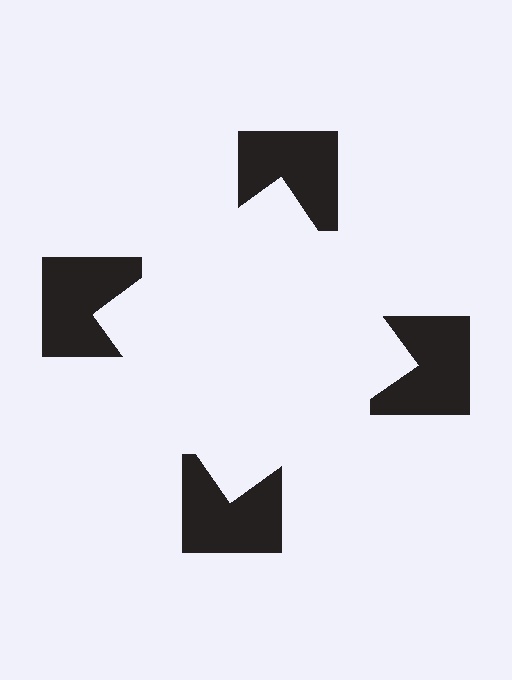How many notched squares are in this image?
There are 4 — one at each vertex of the illusory square.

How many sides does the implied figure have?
4 sides.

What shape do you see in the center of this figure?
An illusory square — its edges are inferred from the aligned wedge cuts in the notched squares, not physically drawn.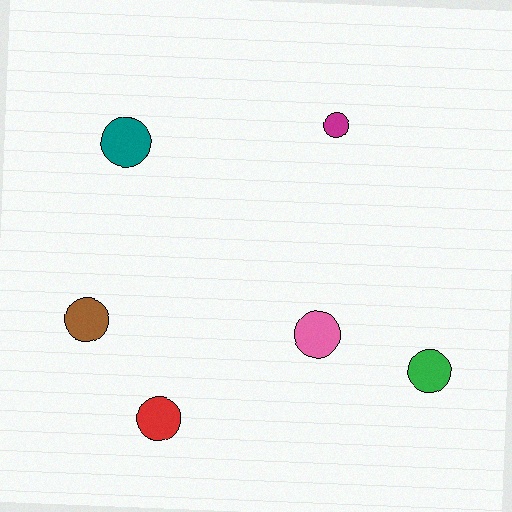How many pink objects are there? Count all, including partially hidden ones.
There is 1 pink object.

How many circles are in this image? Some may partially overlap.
There are 6 circles.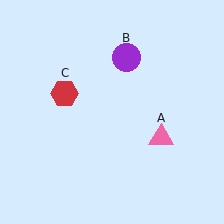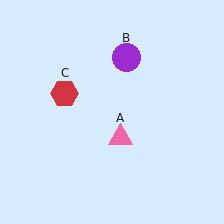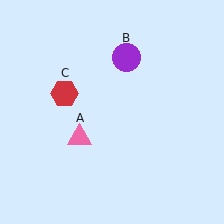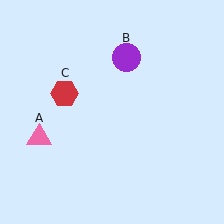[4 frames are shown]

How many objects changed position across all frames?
1 object changed position: pink triangle (object A).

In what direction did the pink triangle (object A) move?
The pink triangle (object A) moved left.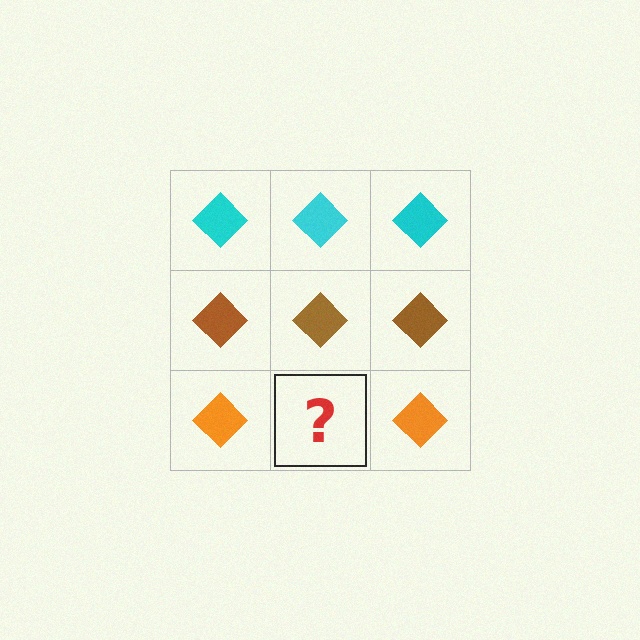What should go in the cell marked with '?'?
The missing cell should contain an orange diamond.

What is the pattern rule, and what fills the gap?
The rule is that each row has a consistent color. The gap should be filled with an orange diamond.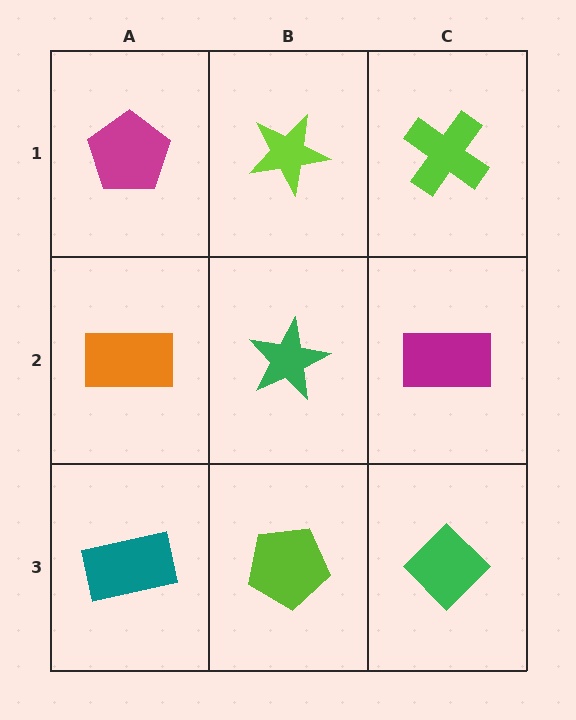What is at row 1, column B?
A lime star.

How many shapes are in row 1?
3 shapes.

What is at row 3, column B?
A lime pentagon.